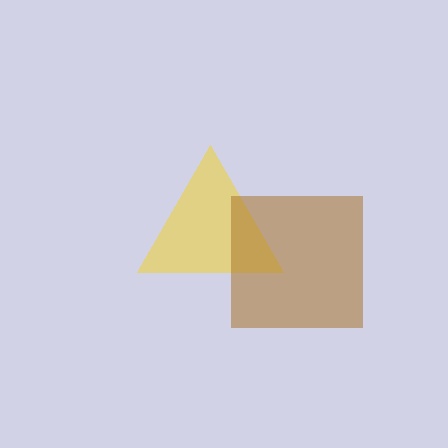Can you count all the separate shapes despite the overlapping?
Yes, there are 2 separate shapes.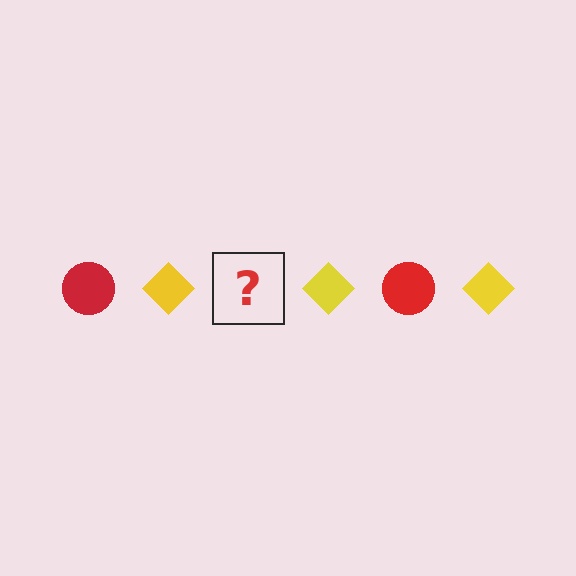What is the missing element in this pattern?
The missing element is a red circle.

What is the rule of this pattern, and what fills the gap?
The rule is that the pattern alternates between red circle and yellow diamond. The gap should be filled with a red circle.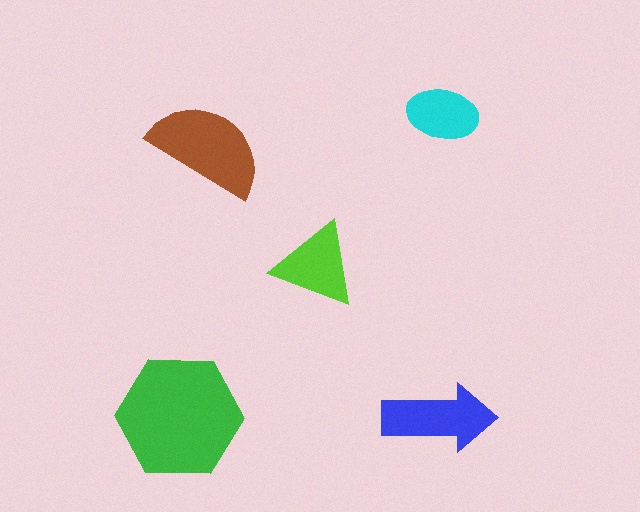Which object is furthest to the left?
The green hexagon is leftmost.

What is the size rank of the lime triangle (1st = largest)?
4th.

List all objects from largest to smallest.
The green hexagon, the brown semicircle, the blue arrow, the lime triangle, the cyan ellipse.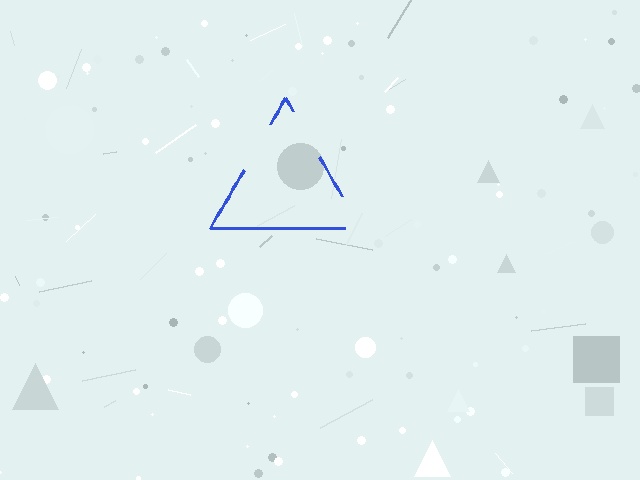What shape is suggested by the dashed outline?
The dashed outline suggests a triangle.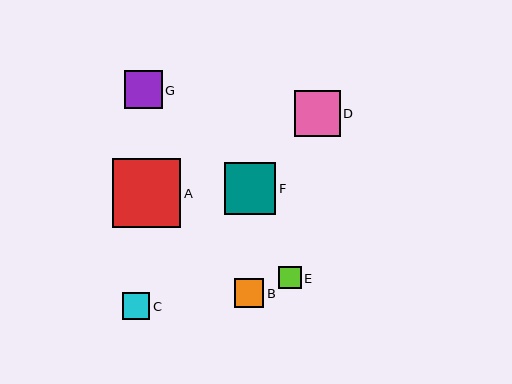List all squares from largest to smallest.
From largest to smallest: A, F, D, G, B, C, E.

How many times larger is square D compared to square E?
Square D is approximately 2.0 times the size of square E.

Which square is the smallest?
Square E is the smallest with a size of approximately 22 pixels.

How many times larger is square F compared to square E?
Square F is approximately 2.3 times the size of square E.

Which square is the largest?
Square A is the largest with a size of approximately 69 pixels.